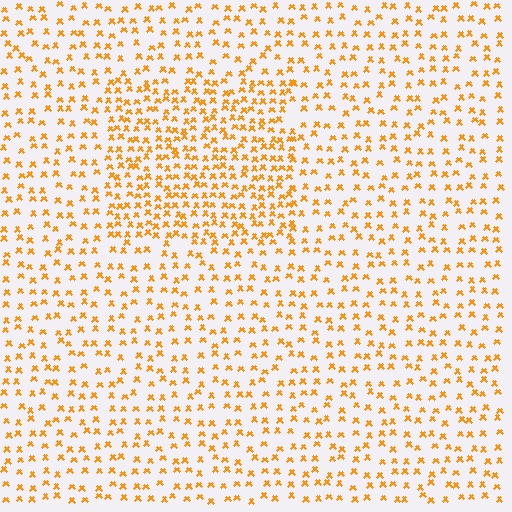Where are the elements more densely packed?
The elements are more densely packed inside the rectangle boundary.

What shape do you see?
I see a rectangle.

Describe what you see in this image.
The image contains small orange elements arranged at two different densities. A rectangle-shaped region is visible where the elements are more densely packed than the surrounding area.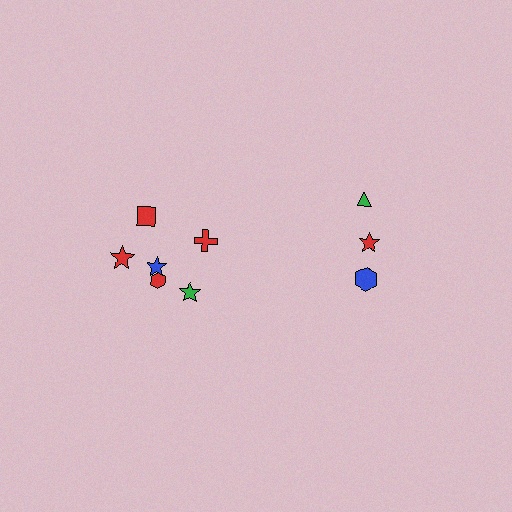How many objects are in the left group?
There are 6 objects.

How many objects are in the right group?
There are 3 objects.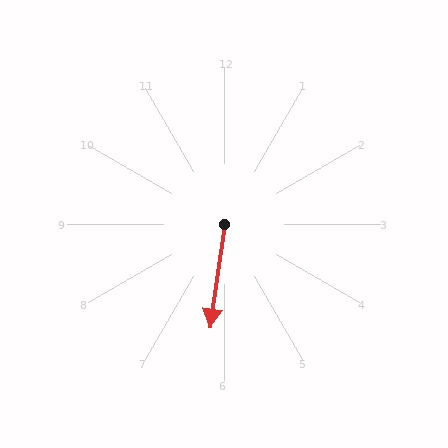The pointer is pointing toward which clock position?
Roughly 6 o'clock.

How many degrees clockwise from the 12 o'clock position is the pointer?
Approximately 188 degrees.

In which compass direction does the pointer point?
South.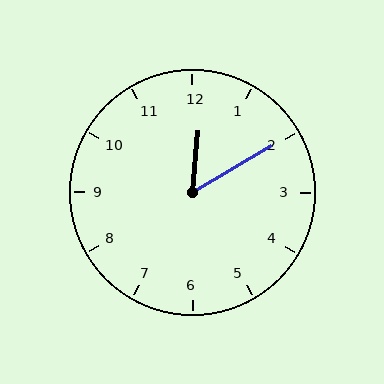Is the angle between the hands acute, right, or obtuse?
It is acute.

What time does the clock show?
12:10.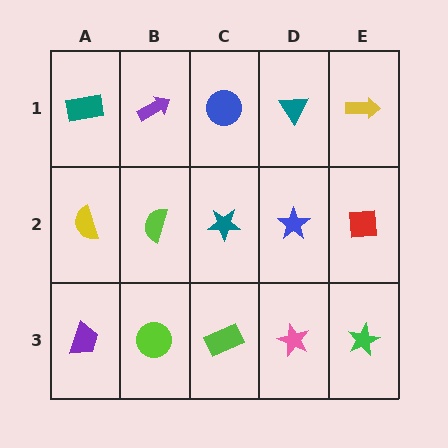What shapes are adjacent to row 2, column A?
A teal rectangle (row 1, column A), a purple trapezoid (row 3, column A), a lime semicircle (row 2, column B).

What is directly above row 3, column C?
A teal star.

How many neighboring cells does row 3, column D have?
3.